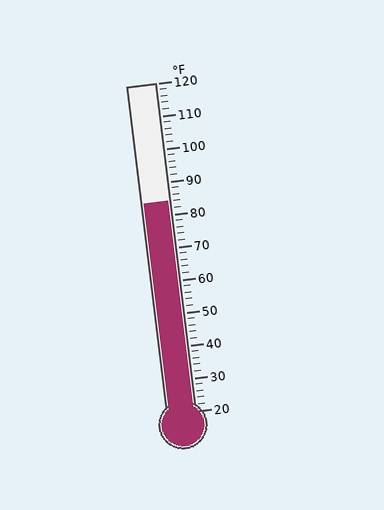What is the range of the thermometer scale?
The thermometer scale ranges from 20°F to 120°F.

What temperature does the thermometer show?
The thermometer shows approximately 84°F.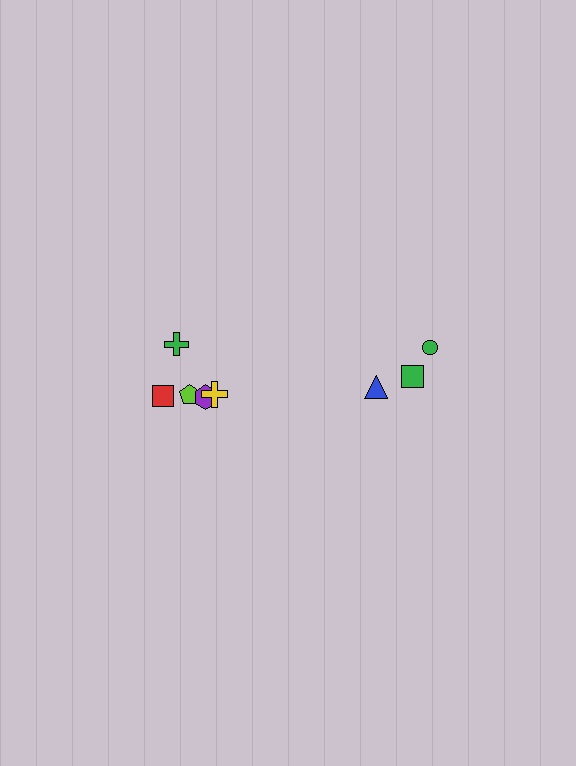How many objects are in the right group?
There are 3 objects.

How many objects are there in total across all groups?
There are 8 objects.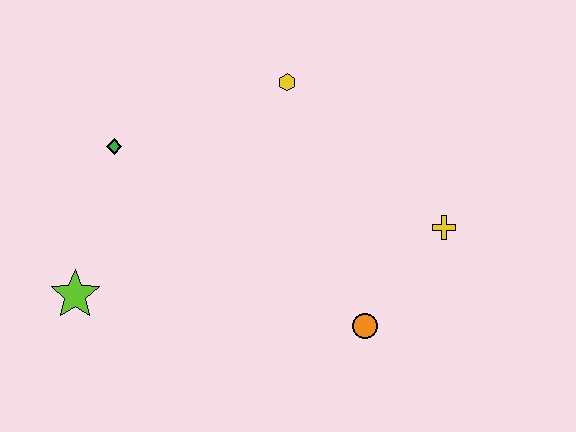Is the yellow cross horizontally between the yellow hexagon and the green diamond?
No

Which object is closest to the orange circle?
The yellow cross is closest to the orange circle.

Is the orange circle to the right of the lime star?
Yes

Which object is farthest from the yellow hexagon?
The lime star is farthest from the yellow hexagon.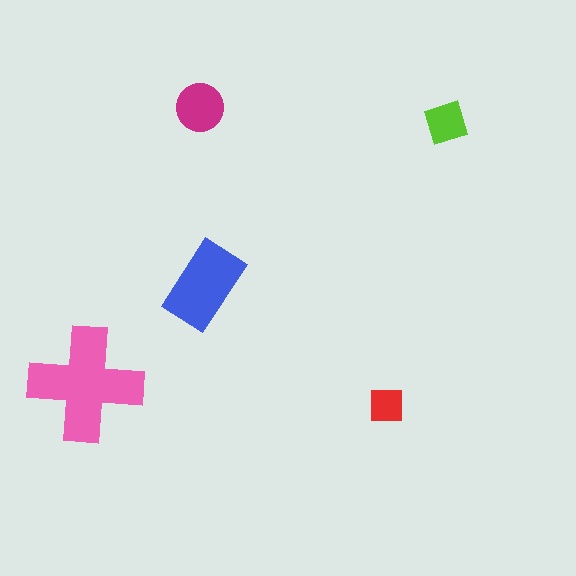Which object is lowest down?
The red square is bottommost.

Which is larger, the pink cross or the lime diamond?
The pink cross.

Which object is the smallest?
The red square.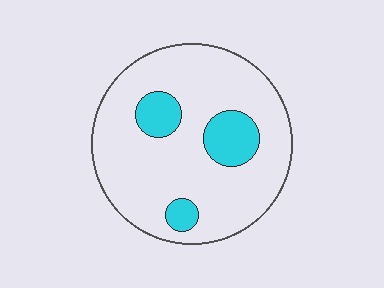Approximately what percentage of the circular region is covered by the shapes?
Approximately 15%.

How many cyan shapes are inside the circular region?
3.